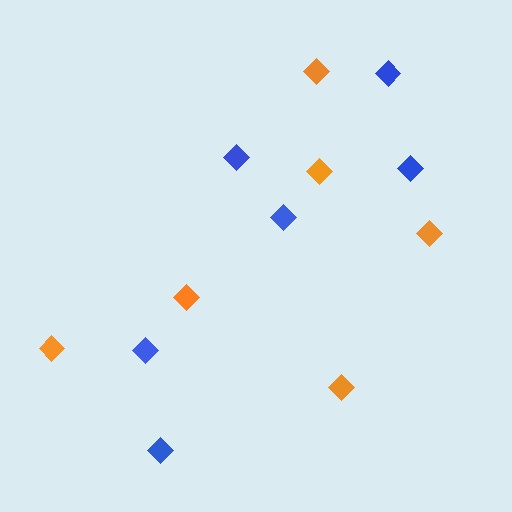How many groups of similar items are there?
There are 2 groups: one group of orange diamonds (6) and one group of blue diamonds (6).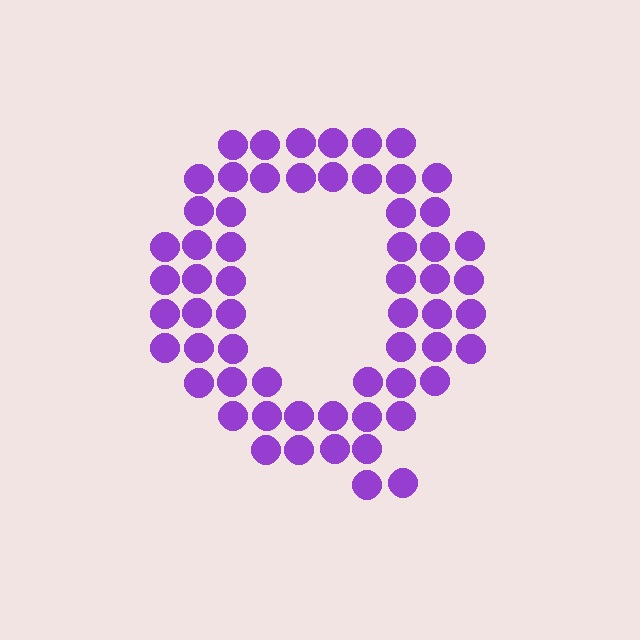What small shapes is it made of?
It is made of small circles.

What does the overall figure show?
The overall figure shows the letter Q.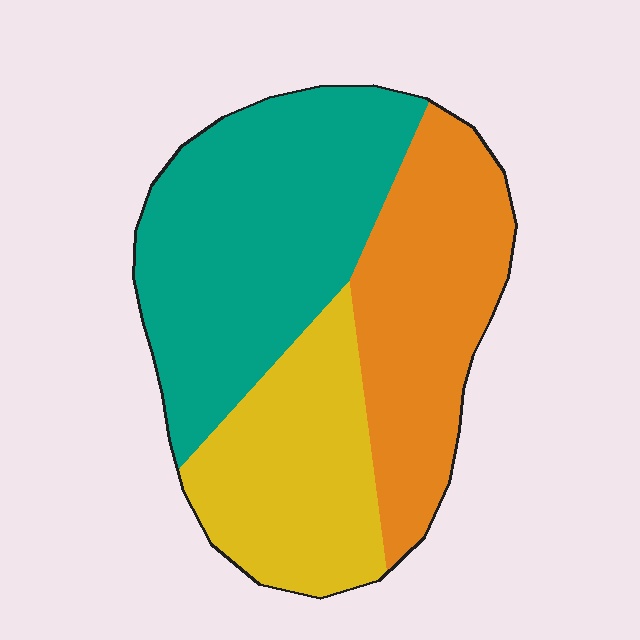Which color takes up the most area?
Teal, at roughly 45%.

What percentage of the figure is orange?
Orange takes up about one third (1/3) of the figure.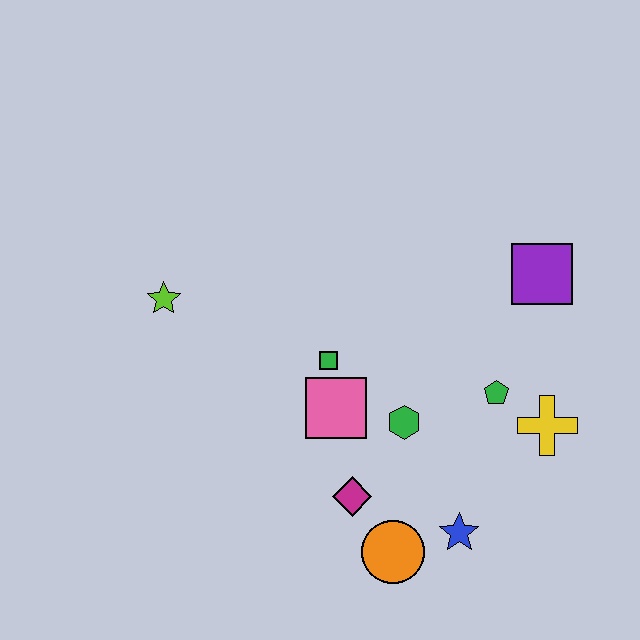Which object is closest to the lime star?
The green square is closest to the lime star.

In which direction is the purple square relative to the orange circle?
The purple square is above the orange circle.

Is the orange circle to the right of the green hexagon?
No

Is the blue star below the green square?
Yes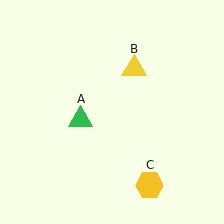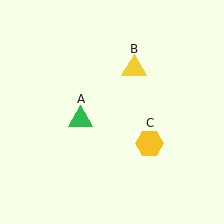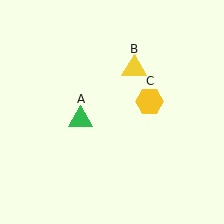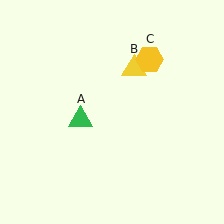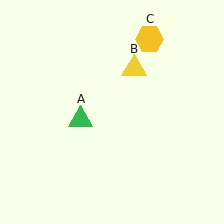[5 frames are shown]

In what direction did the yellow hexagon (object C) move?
The yellow hexagon (object C) moved up.